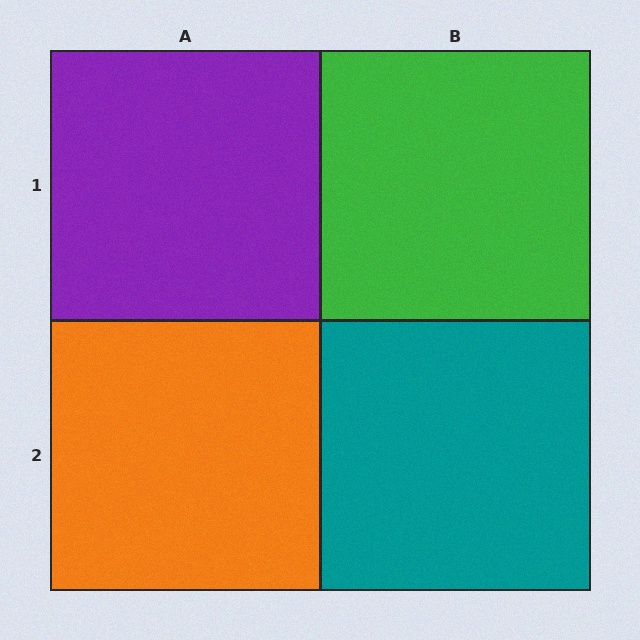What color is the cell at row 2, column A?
Orange.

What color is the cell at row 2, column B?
Teal.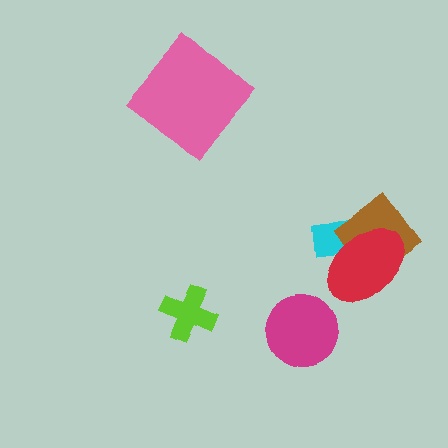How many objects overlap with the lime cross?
0 objects overlap with the lime cross.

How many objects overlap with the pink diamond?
0 objects overlap with the pink diamond.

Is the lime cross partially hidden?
No, no other shape covers it.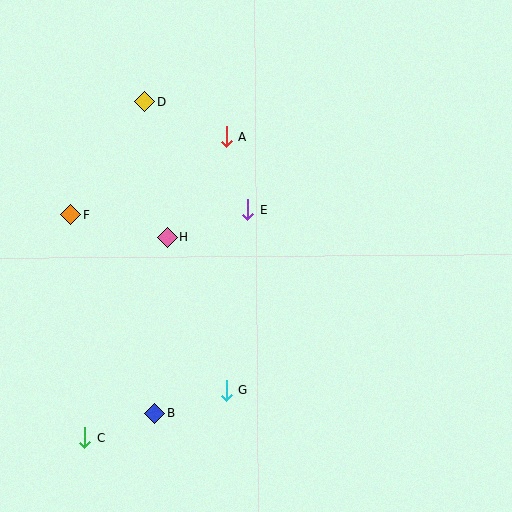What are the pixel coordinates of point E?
Point E is at (247, 210).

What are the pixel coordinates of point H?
Point H is at (167, 237).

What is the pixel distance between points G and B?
The distance between G and B is 75 pixels.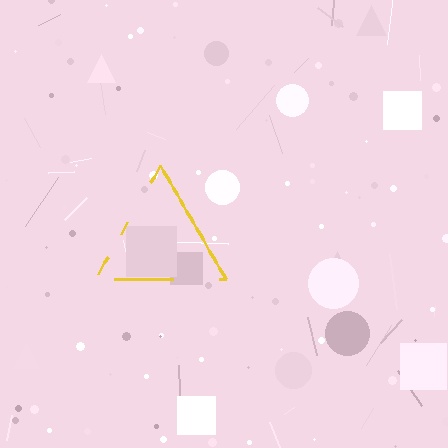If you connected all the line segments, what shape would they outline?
They would outline a triangle.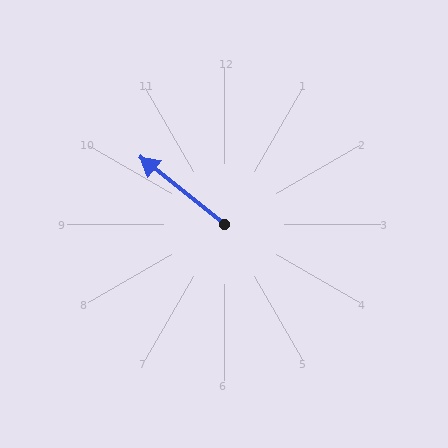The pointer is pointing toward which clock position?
Roughly 10 o'clock.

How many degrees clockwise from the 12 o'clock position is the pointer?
Approximately 308 degrees.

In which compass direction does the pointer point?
Northwest.